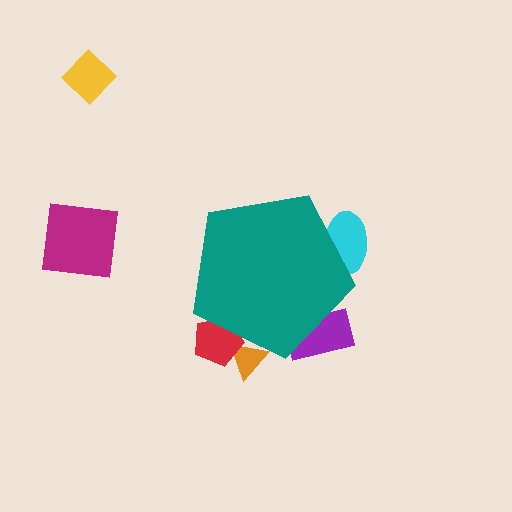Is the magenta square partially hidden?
No, the magenta square is fully visible.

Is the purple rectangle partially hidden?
Yes, the purple rectangle is partially hidden behind the teal pentagon.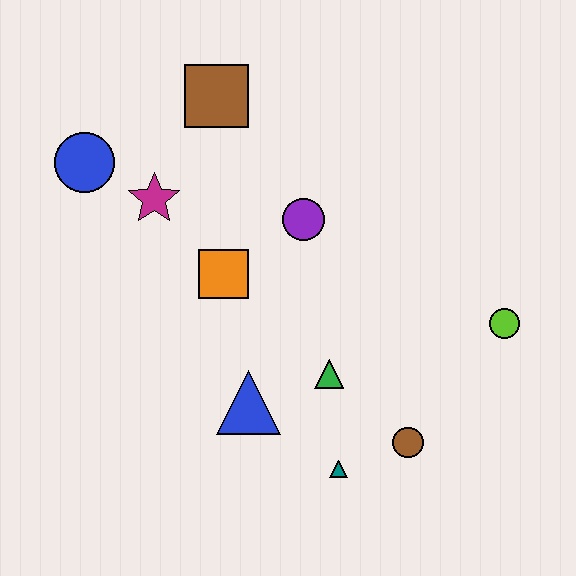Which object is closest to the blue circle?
The magenta star is closest to the blue circle.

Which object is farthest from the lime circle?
The blue circle is farthest from the lime circle.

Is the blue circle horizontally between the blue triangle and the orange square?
No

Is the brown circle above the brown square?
No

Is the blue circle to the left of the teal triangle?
Yes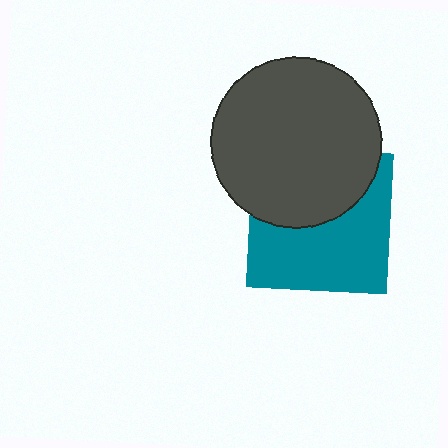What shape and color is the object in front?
The object in front is a dark gray circle.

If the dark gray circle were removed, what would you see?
You would see the complete teal square.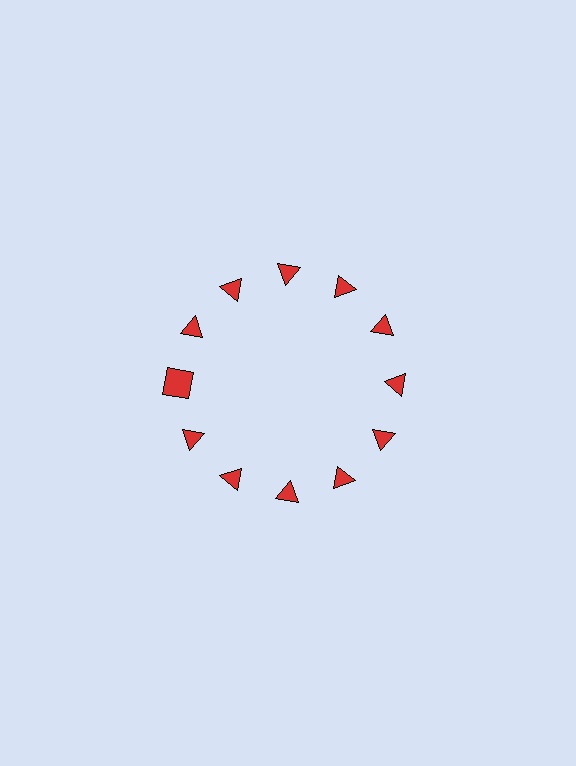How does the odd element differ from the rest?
It has a different shape: square instead of triangle.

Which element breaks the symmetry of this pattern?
The red square at roughly the 9 o'clock position breaks the symmetry. All other shapes are red triangles.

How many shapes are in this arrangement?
There are 12 shapes arranged in a ring pattern.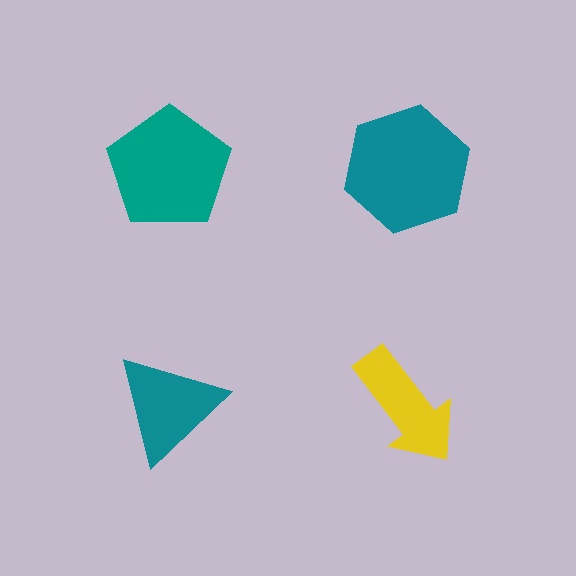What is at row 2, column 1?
A teal triangle.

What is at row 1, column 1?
A teal pentagon.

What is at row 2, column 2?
A yellow arrow.